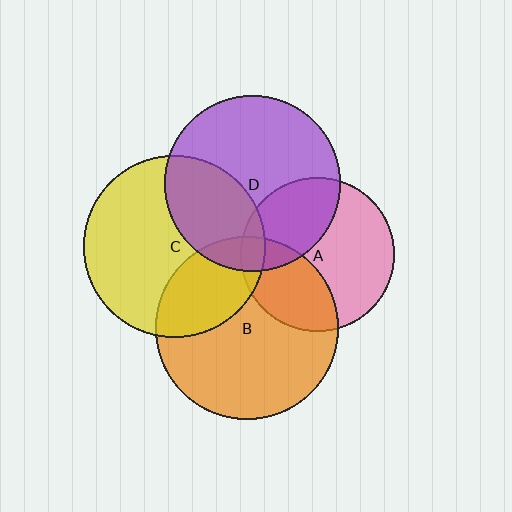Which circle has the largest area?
Circle B (orange).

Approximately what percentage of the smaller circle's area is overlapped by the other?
Approximately 10%.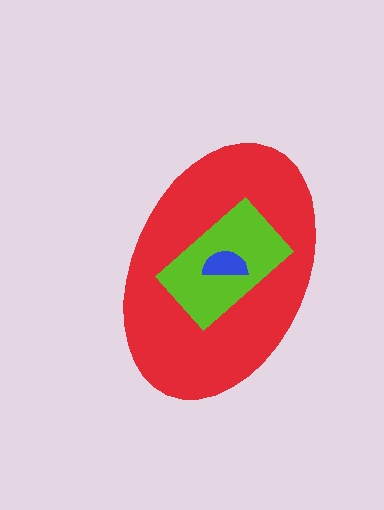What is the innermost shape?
The blue semicircle.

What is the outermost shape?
The red ellipse.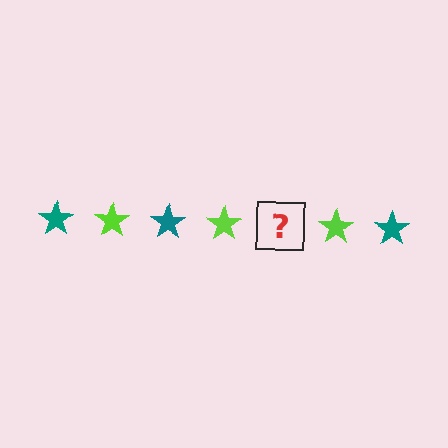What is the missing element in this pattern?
The missing element is a teal star.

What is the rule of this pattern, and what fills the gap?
The rule is that the pattern cycles through teal, lime stars. The gap should be filled with a teal star.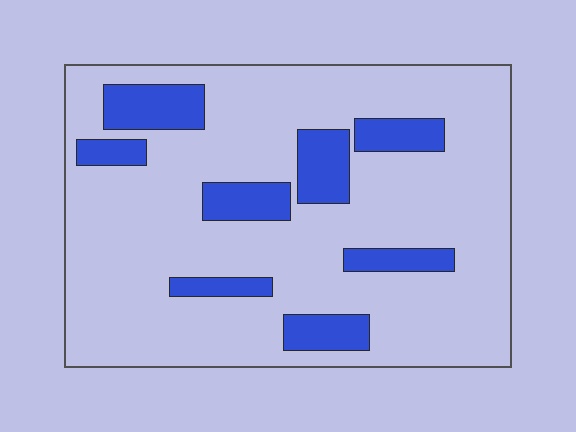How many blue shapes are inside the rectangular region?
8.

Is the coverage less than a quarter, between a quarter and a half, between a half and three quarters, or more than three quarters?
Less than a quarter.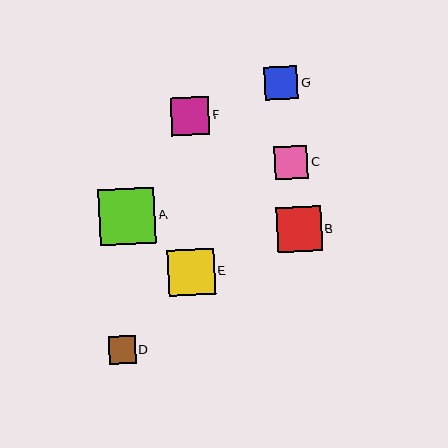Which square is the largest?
Square A is the largest with a size of approximately 57 pixels.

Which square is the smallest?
Square D is the smallest with a size of approximately 27 pixels.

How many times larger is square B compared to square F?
Square B is approximately 1.2 times the size of square F.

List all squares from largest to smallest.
From largest to smallest: A, E, B, F, G, C, D.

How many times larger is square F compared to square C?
Square F is approximately 1.1 times the size of square C.